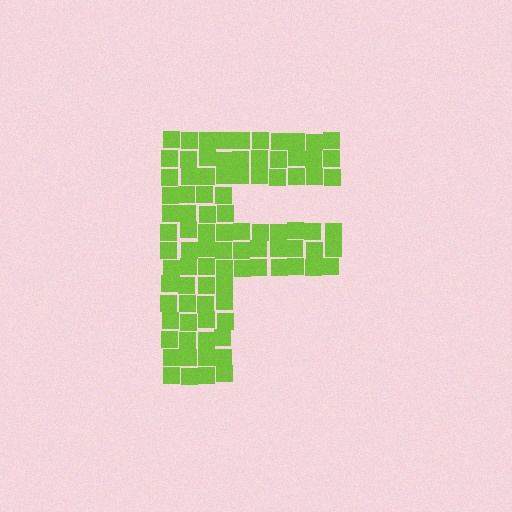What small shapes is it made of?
It is made of small squares.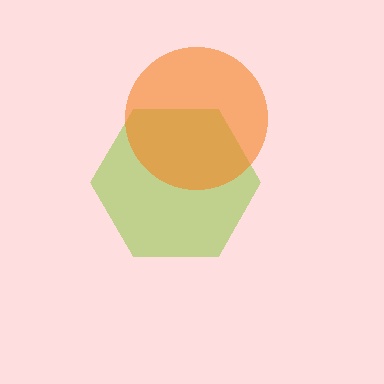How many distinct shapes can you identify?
There are 2 distinct shapes: a lime hexagon, an orange circle.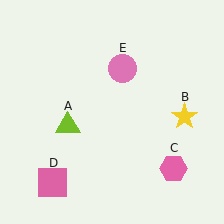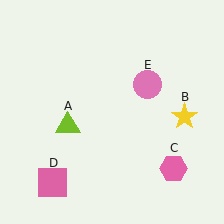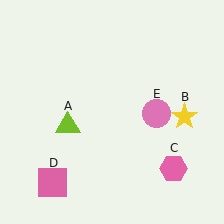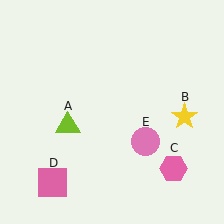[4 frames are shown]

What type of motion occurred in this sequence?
The pink circle (object E) rotated clockwise around the center of the scene.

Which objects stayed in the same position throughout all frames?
Lime triangle (object A) and yellow star (object B) and pink hexagon (object C) and pink square (object D) remained stationary.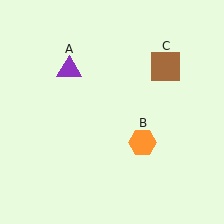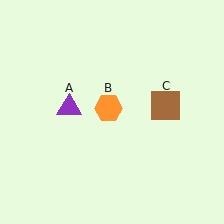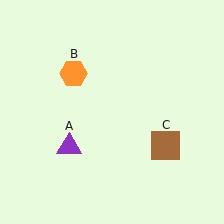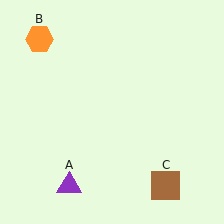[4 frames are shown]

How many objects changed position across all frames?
3 objects changed position: purple triangle (object A), orange hexagon (object B), brown square (object C).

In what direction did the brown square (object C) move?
The brown square (object C) moved down.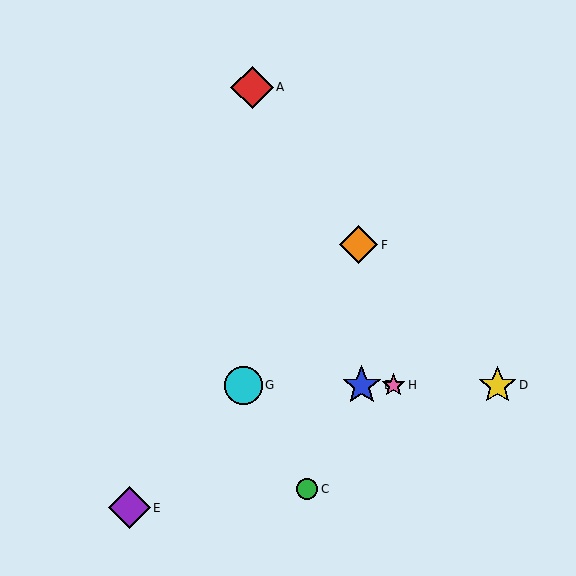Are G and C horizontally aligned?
No, G is at y≈385 and C is at y≈489.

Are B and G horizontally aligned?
Yes, both are at y≈385.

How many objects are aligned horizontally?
4 objects (B, D, G, H) are aligned horizontally.